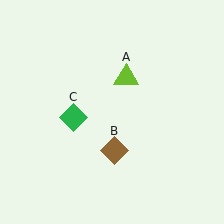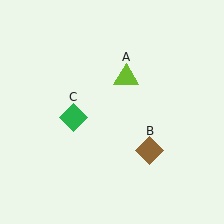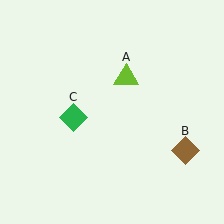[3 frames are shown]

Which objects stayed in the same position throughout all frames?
Lime triangle (object A) and green diamond (object C) remained stationary.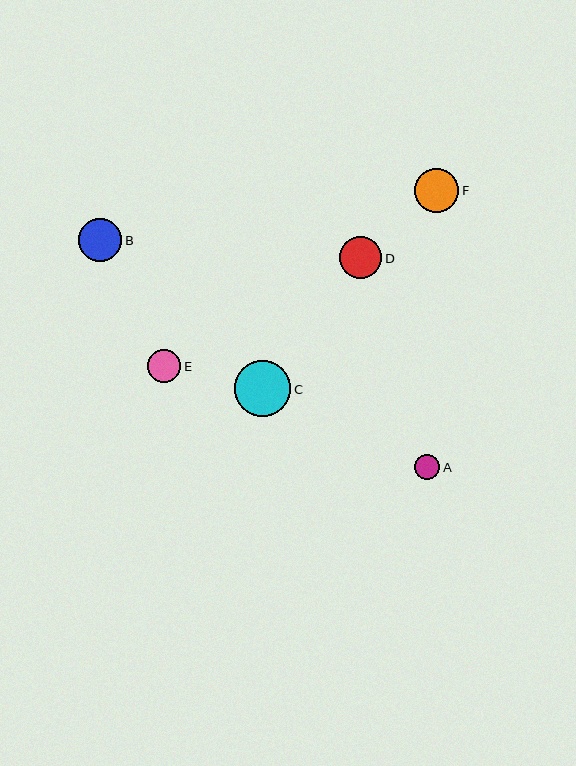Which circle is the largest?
Circle C is the largest with a size of approximately 56 pixels.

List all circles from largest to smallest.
From largest to smallest: C, F, B, D, E, A.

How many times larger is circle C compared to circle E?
Circle C is approximately 1.7 times the size of circle E.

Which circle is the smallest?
Circle A is the smallest with a size of approximately 25 pixels.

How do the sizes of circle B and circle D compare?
Circle B and circle D are approximately the same size.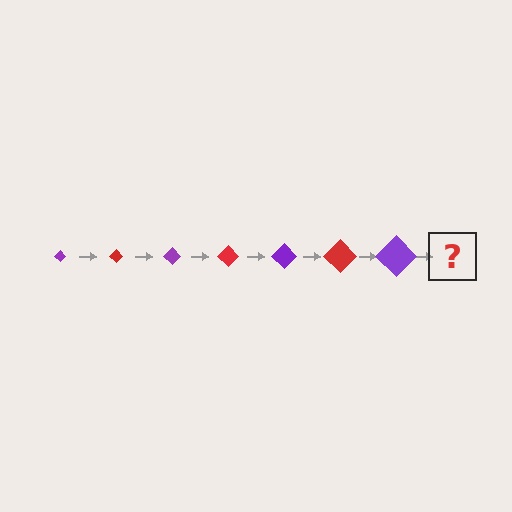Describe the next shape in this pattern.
It should be a red diamond, larger than the previous one.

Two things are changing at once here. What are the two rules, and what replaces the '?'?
The two rules are that the diamond grows larger each step and the color cycles through purple and red. The '?' should be a red diamond, larger than the previous one.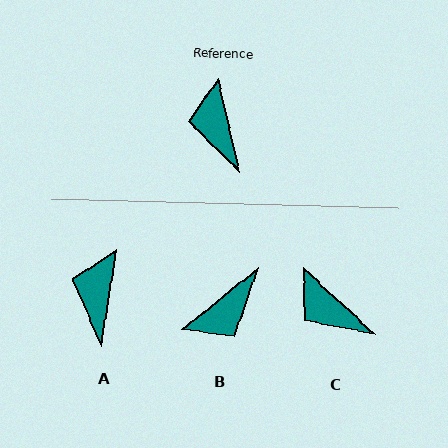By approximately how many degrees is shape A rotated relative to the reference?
Approximately 22 degrees clockwise.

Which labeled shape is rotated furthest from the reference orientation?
B, about 116 degrees away.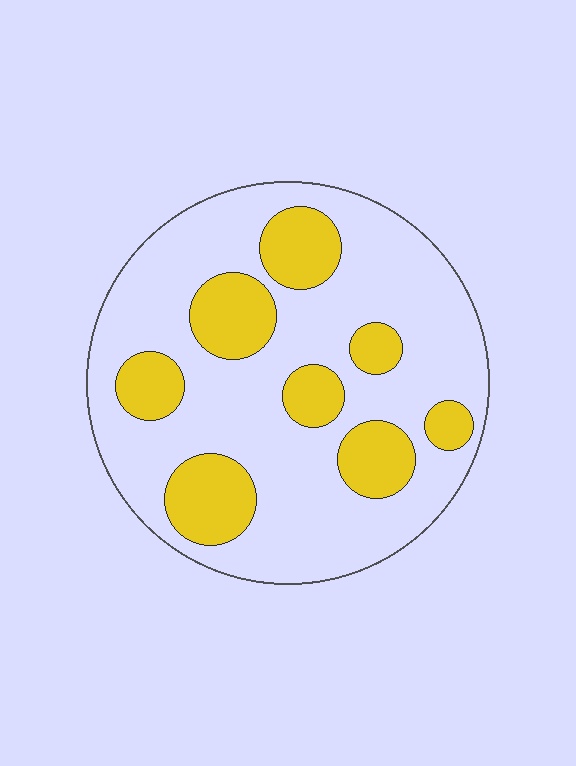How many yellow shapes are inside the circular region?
8.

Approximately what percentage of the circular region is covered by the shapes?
Approximately 25%.